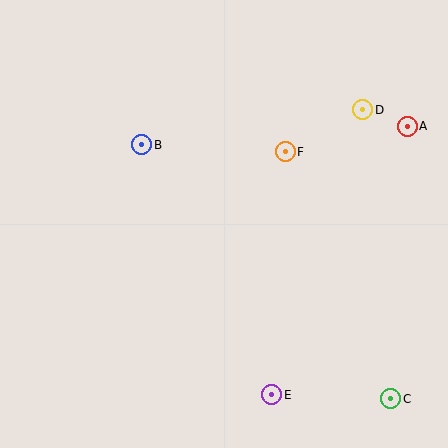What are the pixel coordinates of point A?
Point A is at (407, 126).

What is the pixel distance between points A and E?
The distance between A and E is 301 pixels.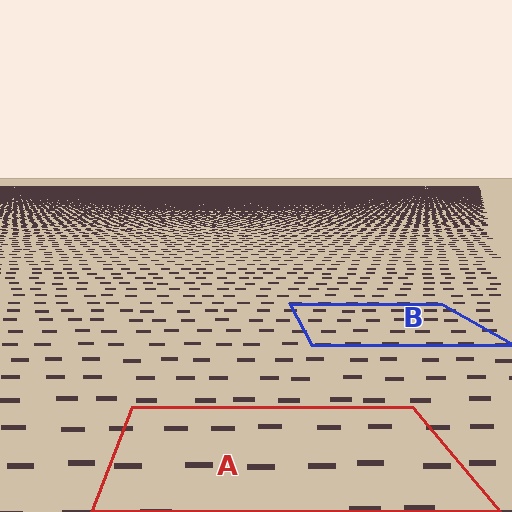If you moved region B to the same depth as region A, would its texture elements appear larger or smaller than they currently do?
They would appear larger. At a closer depth, the same texture elements are projected at a bigger on-screen size.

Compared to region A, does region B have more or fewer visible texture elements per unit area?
Region B has more texture elements per unit area — they are packed more densely because it is farther away.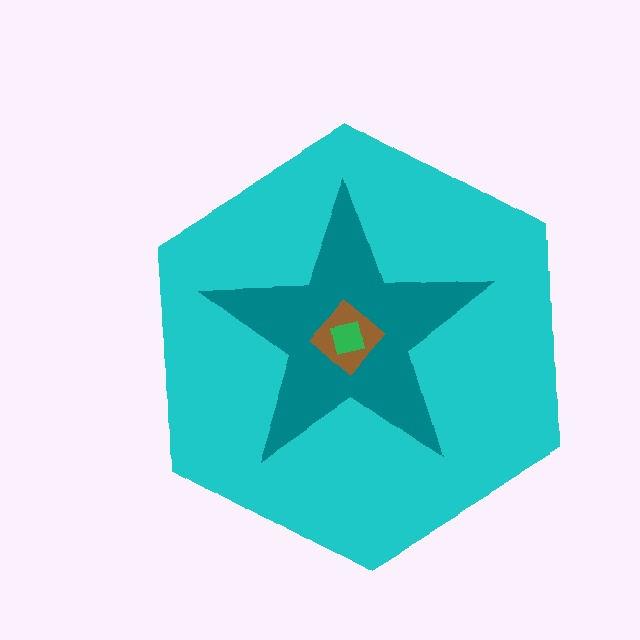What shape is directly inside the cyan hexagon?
The teal star.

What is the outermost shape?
The cyan hexagon.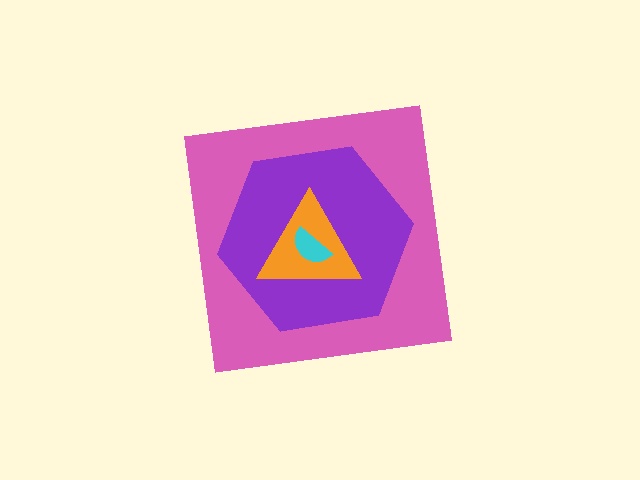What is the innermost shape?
The cyan semicircle.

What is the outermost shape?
The pink square.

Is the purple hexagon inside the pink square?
Yes.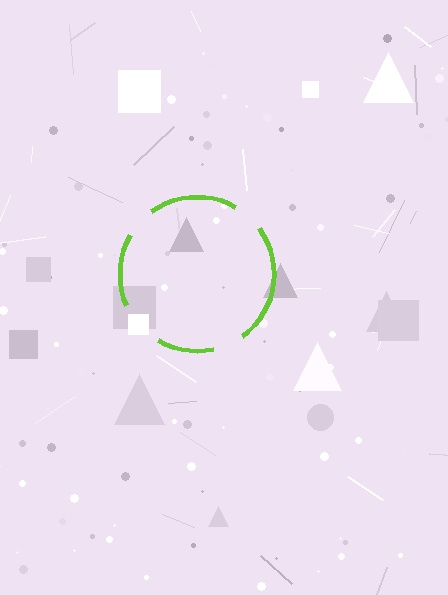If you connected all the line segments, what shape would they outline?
They would outline a circle.